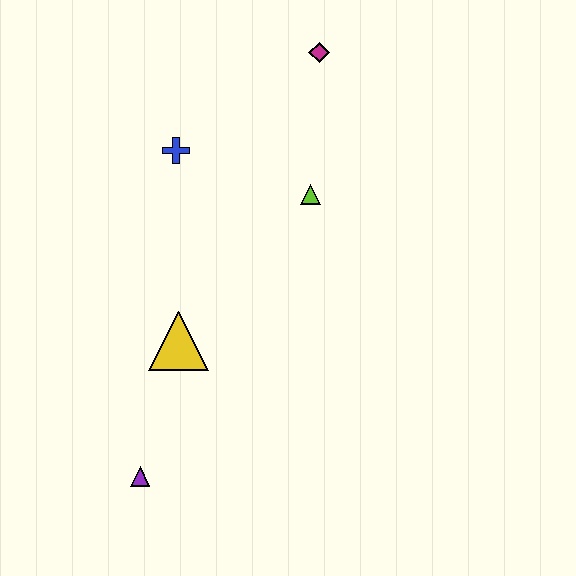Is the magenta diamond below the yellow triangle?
No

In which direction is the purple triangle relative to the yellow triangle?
The purple triangle is below the yellow triangle.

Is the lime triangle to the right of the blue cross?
Yes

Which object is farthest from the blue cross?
The purple triangle is farthest from the blue cross.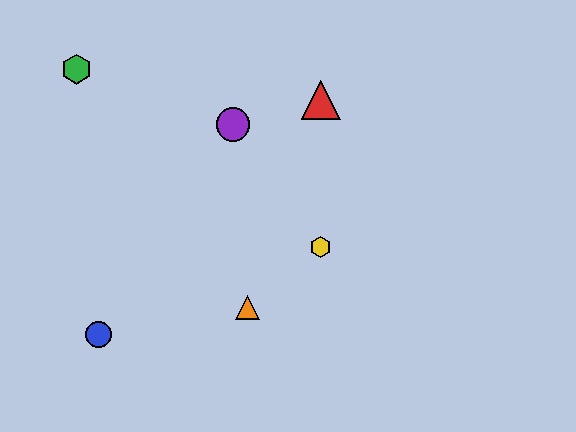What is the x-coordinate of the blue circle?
The blue circle is at x≈98.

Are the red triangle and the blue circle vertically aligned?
No, the red triangle is at x≈321 and the blue circle is at x≈98.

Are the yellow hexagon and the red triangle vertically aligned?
Yes, both are at x≈321.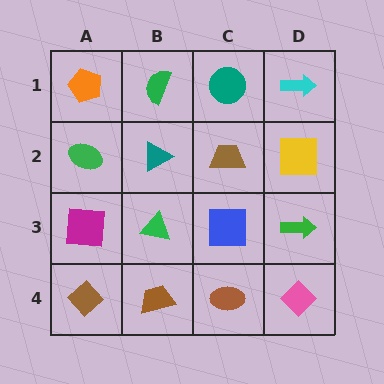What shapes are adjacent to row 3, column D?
A yellow square (row 2, column D), a pink diamond (row 4, column D), a blue square (row 3, column C).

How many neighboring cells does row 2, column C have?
4.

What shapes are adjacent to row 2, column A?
An orange pentagon (row 1, column A), a magenta square (row 3, column A), a teal triangle (row 2, column B).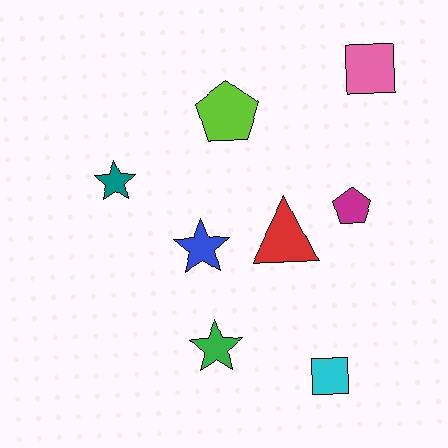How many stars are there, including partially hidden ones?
There are 3 stars.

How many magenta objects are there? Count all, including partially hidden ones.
There is 1 magenta object.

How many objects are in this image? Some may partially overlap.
There are 8 objects.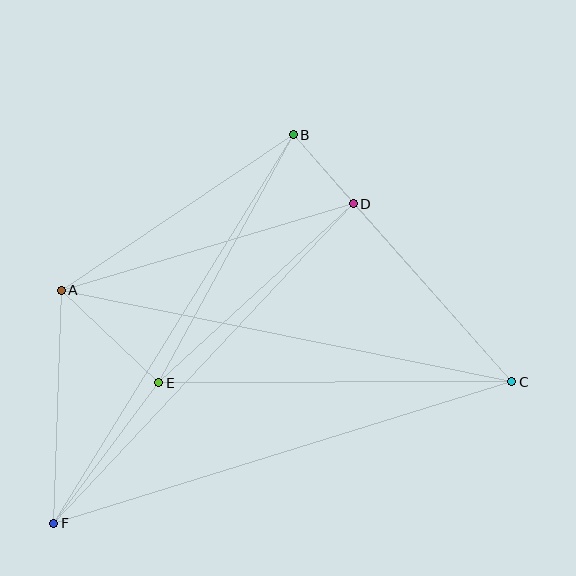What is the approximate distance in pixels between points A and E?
The distance between A and E is approximately 135 pixels.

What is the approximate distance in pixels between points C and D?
The distance between C and D is approximately 238 pixels.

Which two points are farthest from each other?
Points C and F are farthest from each other.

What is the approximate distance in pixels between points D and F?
The distance between D and F is approximately 438 pixels.